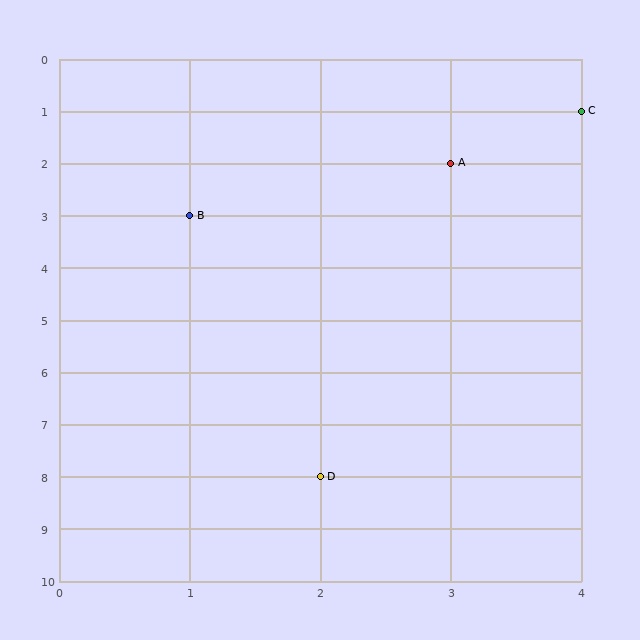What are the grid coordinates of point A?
Point A is at grid coordinates (3, 2).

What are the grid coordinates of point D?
Point D is at grid coordinates (2, 8).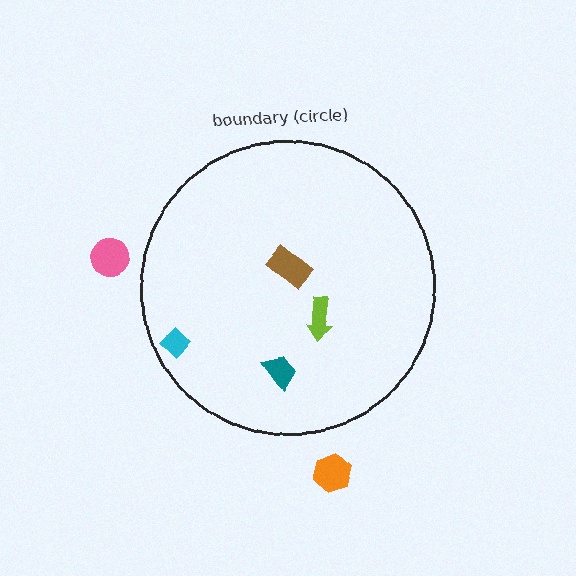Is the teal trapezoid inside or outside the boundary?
Inside.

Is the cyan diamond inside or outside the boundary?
Inside.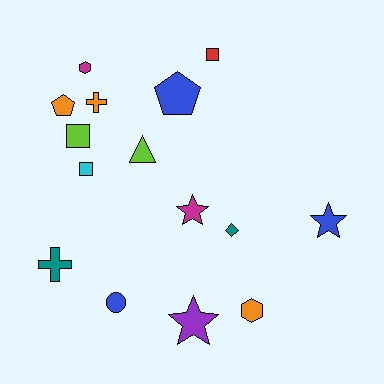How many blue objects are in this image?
There are 3 blue objects.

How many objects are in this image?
There are 15 objects.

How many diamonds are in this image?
There is 1 diamond.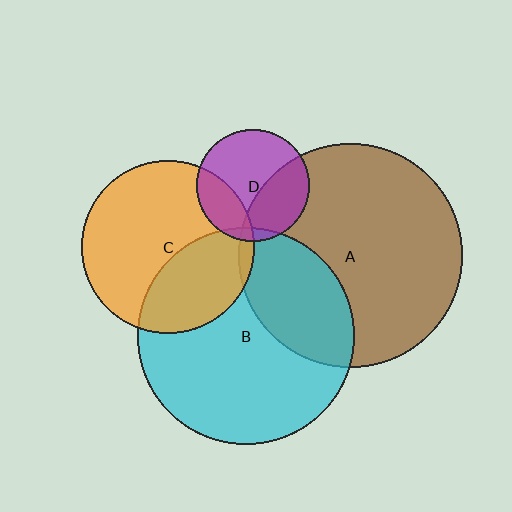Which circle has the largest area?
Circle A (brown).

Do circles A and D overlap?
Yes.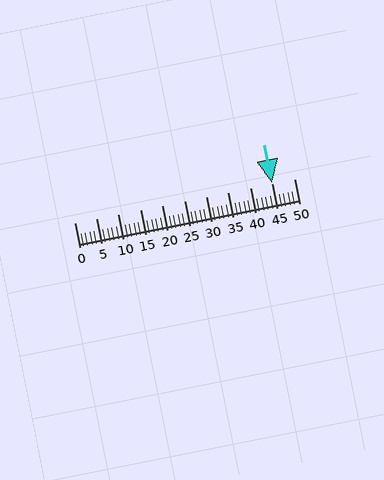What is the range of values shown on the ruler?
The ruler shows values from 0 to 50.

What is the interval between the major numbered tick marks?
The major tick marks are spaced 5 units apart.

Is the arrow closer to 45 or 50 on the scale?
The arrow is closer to 45.